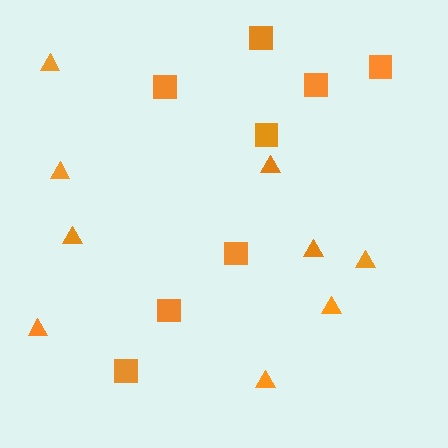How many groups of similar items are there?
There are 2 groups: one group of squares (8) and one group of triangles (9).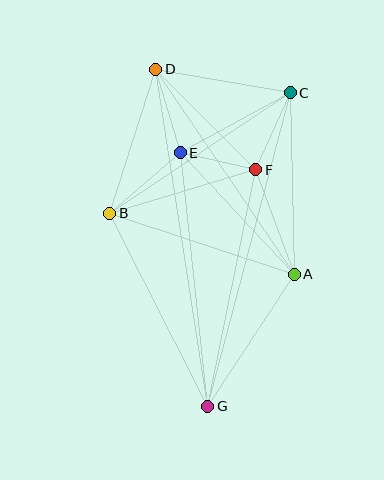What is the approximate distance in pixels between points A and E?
The distance between A and E is approximately 166 pixels.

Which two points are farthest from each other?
Points D and G are farthest from each other.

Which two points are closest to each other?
Points E and F are closest to each other.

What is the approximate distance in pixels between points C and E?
The distance between C and E is approximately 125 pixels.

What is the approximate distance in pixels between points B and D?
The distance between B and D is approximately 152 pixels.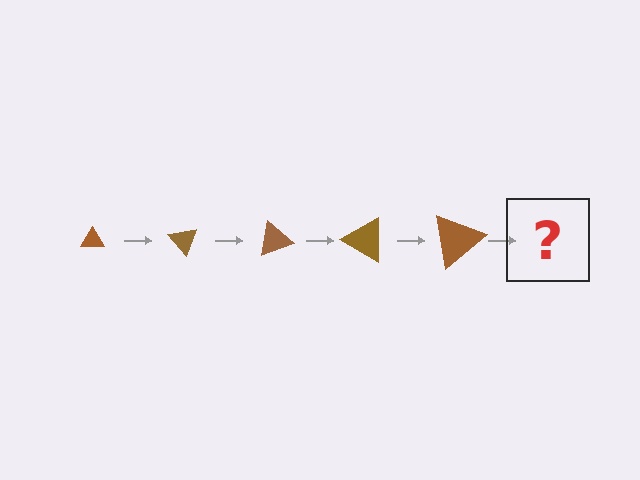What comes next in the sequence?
The next element should be a triangle, larger than the previous one and rotated 250 degrees from the start.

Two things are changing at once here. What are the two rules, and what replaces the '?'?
The two rules are that the triangle grows larger each step and it rotates 50 degrees each step. The '?' should be a triangle, larger than the previous one and rotated 250 degrees from the start.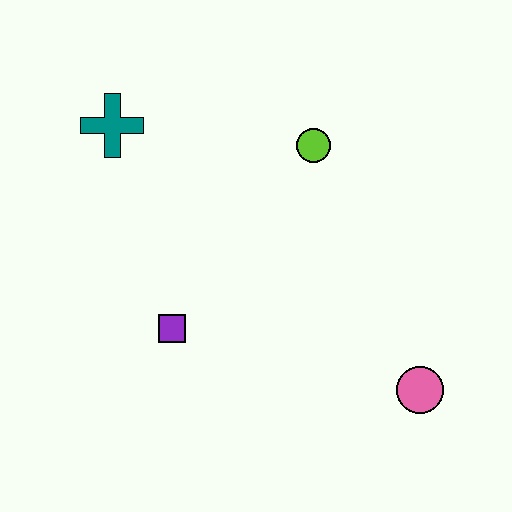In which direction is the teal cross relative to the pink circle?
The teal cross is to the left of the pink circle.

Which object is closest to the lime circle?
The teal cross is closest to the lime circle.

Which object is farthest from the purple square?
The pink circle is farthest from the purple square.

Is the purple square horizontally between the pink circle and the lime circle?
No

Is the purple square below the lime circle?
Yes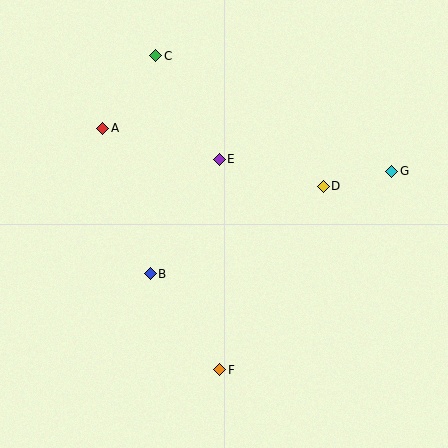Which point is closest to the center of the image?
Point E at (219, 159) is closest to the center.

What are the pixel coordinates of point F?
Point F is at (220, 370).